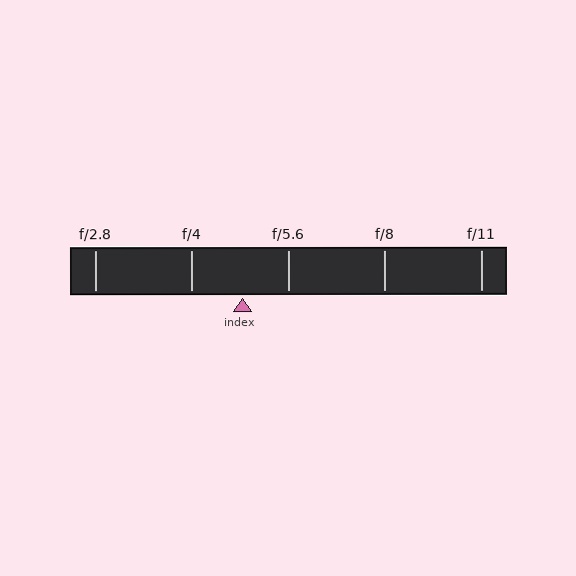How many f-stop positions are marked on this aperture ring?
There are 5 f-stop positions marked.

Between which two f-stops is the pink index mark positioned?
The index mark is between f/4 and f/5.6.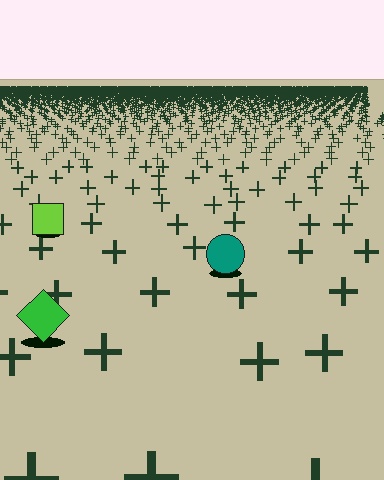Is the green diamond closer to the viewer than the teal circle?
Yes. The green diamond is closer — you can tell from the texture gradient: the ground texture is coarser near it.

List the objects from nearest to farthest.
From nearest to farthest: the green diamond, the teal circle, the lime square.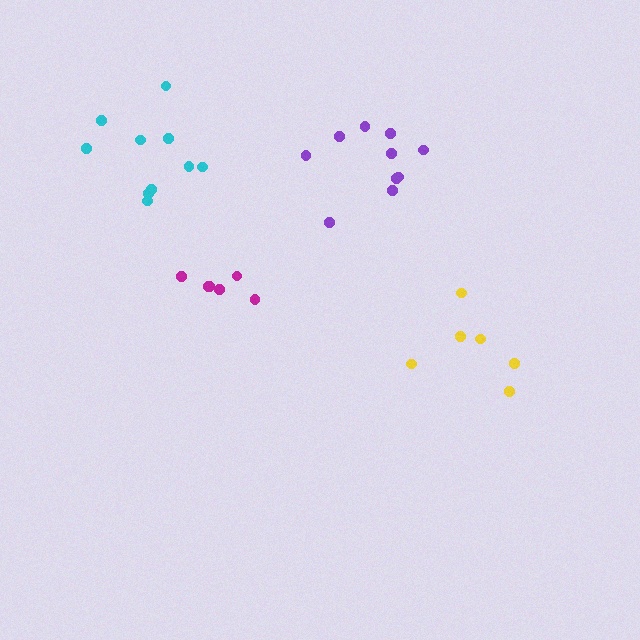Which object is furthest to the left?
The cyan cluster is leftmost.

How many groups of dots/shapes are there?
There are 4 groups.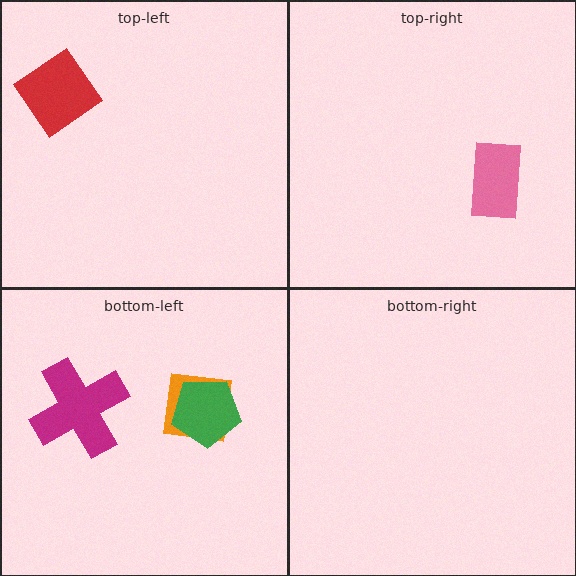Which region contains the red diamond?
The top-left region.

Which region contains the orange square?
The bottom-left region.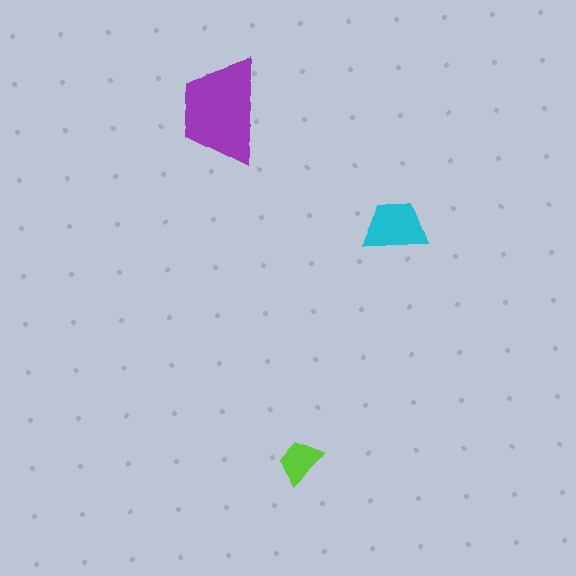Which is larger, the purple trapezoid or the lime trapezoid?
The purple one.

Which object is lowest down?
The lime trapezoid is bottommost.